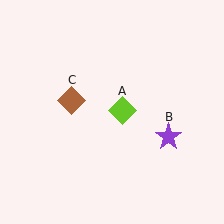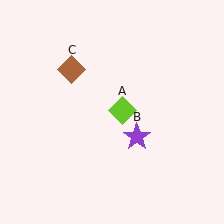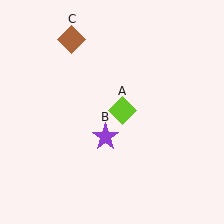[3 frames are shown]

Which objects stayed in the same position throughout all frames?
Lime diamond (object A) remained stationary.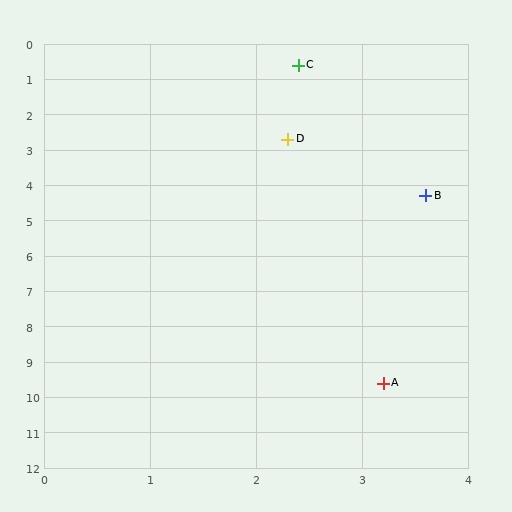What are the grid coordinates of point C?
Point C is at approximately (2.4, 0.6).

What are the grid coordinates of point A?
Point A is at approximately (3.2, 9.6).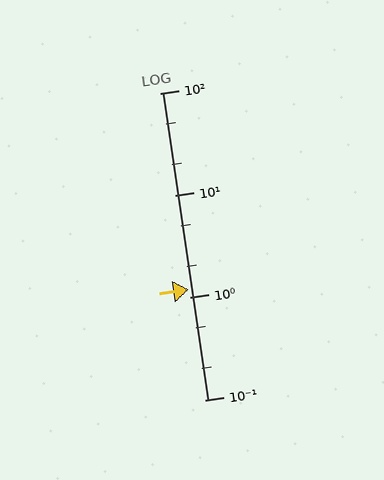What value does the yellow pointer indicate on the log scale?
The pointer indicates approximately 1.2.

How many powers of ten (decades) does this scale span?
The scale spans 3 decades, from 0.1 to 100.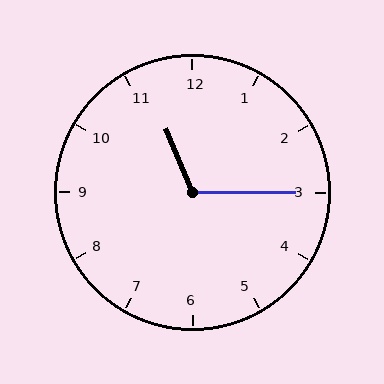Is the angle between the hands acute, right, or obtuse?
It is obtuse.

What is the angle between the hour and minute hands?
Approximately 112 degrees.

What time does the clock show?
11:15.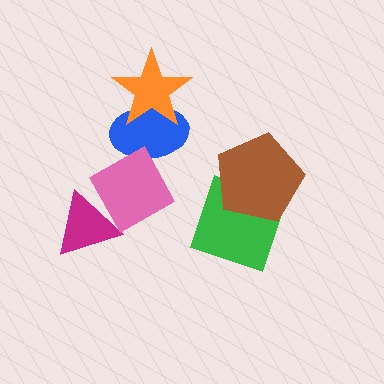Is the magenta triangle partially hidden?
Yes, it is partially covered by another shape.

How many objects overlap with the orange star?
1 object overlaps with the orange star.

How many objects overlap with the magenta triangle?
1 object overlaps with the magenta triangle.